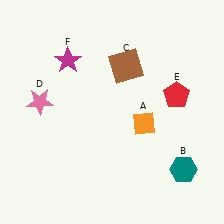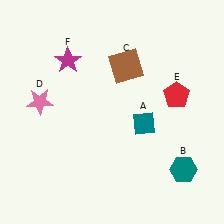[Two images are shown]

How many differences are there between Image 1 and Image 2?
There is 1 difference between the two images.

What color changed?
The diamond (A) changed from orange in Image 1 to teal in Image 2.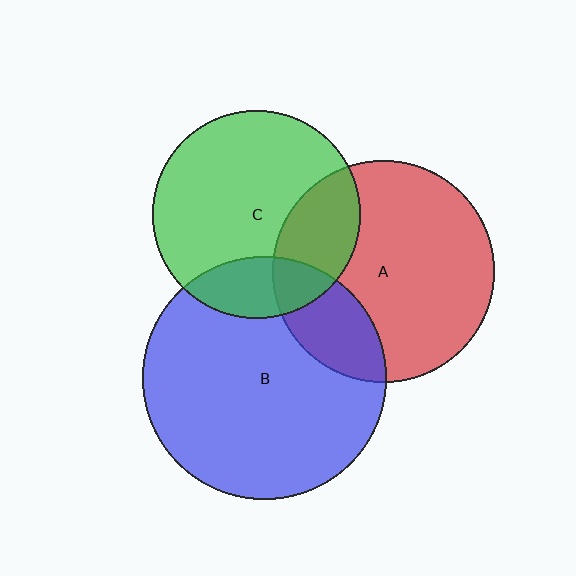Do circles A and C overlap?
Yes.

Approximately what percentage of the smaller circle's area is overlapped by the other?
Approximately 25%.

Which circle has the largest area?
Circle B (blue).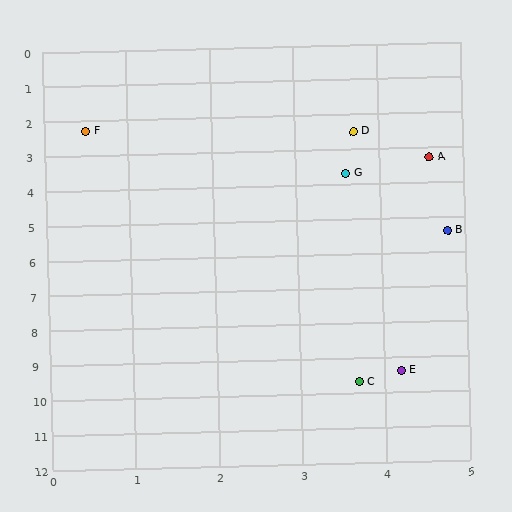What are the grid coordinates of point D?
Point D is at approximately (3.7, 2.5).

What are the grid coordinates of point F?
Point F is at approximately (0.5, 2.3).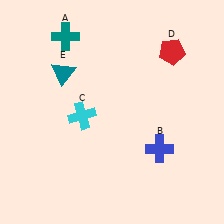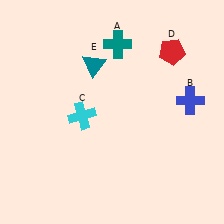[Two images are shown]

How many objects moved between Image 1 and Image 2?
3 objects moved between the two images.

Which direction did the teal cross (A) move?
The teal cross (A) moved right.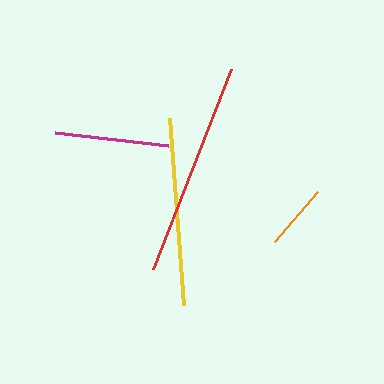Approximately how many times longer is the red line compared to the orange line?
The red line is approximately 3.2 times the length of the orange line.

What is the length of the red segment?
The red segment is approximately 215 pixels long.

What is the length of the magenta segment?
The magenta segment is approximately 114 pixels long.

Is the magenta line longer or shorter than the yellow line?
The yellow line is longer than the magenta line.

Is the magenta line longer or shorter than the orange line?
The magenta line is longer than the orange line.